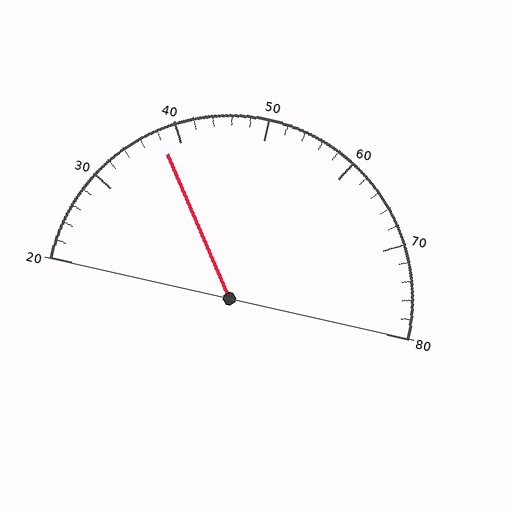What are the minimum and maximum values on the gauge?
The gauge ranges from 20 to 80.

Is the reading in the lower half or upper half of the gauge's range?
The reading is in the lower half of the range (20 to 80).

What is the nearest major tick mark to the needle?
The nearest major tick mark is 40.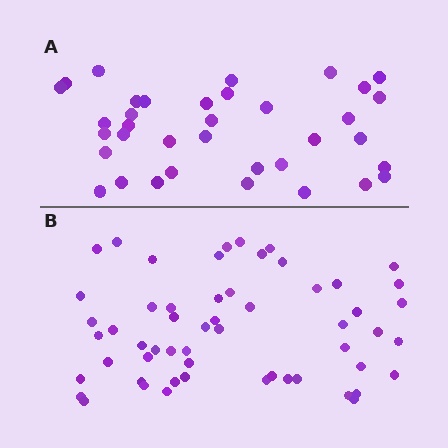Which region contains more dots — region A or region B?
Region B (the bottom region) has more dots.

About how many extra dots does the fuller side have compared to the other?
Region B has approximately 20 more dots than region A.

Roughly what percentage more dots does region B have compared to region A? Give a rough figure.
About 55% more.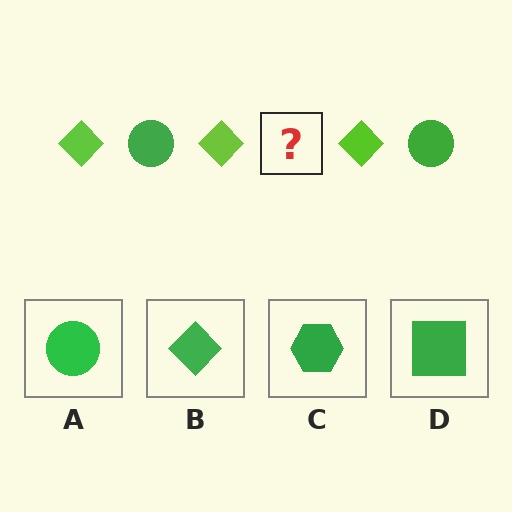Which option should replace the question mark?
Option A.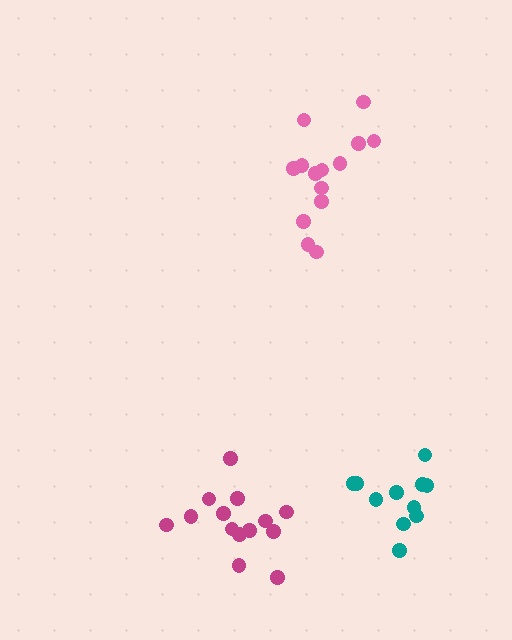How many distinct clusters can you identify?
There are 3 distinct clusters.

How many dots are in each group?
Group 1: 14 dots, Group 2: 11 dots, Group 3: 14 dots (39 total).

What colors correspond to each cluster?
The clusters are colored: magenta, teal, pink.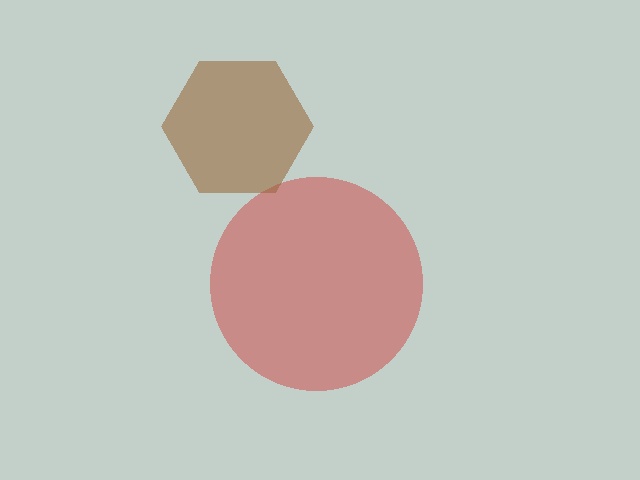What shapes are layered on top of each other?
The layered shapes are: a red circle, a brown hexagon.